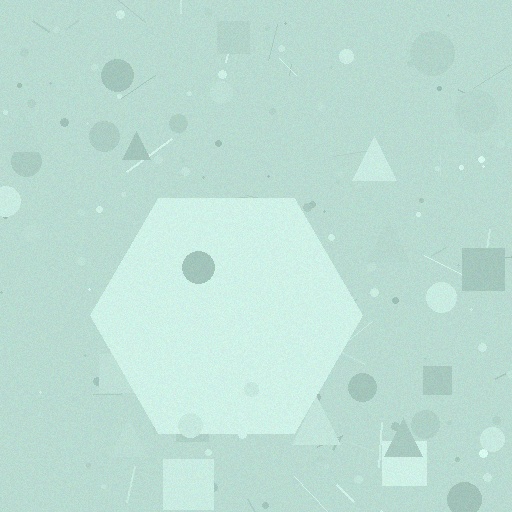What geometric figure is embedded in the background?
A hexagon is embedded in the background.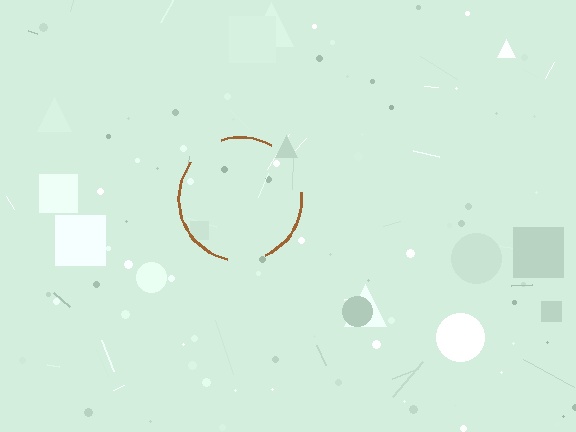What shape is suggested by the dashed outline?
The dashed outline suggests a circle.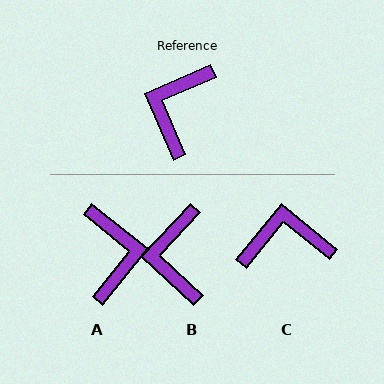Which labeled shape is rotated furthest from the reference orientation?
A, about 152 degrees away.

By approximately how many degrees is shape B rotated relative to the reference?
Approximately 23 degrees counter-clockwise.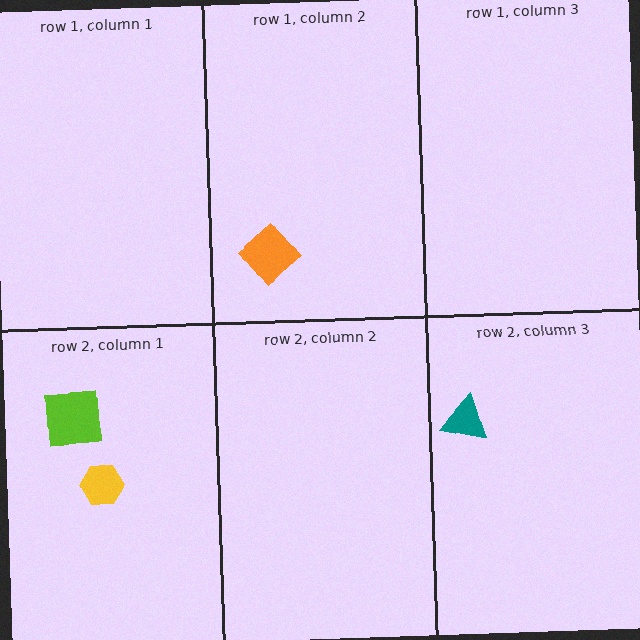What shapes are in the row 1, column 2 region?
The orange diamond.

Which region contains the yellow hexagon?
The row 2, column 1 region.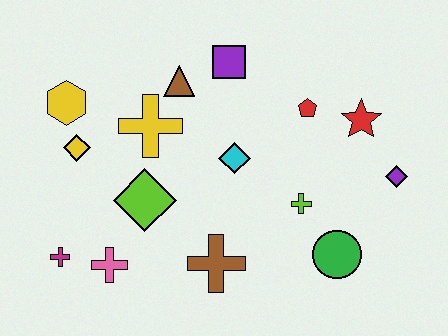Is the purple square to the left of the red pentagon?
Yes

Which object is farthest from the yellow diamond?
The purple diamond is farthest from the yellow diamond.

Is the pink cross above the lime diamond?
No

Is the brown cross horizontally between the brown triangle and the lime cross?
Yes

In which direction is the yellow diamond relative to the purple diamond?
The yellow diamond is to the left of the purple diamond.